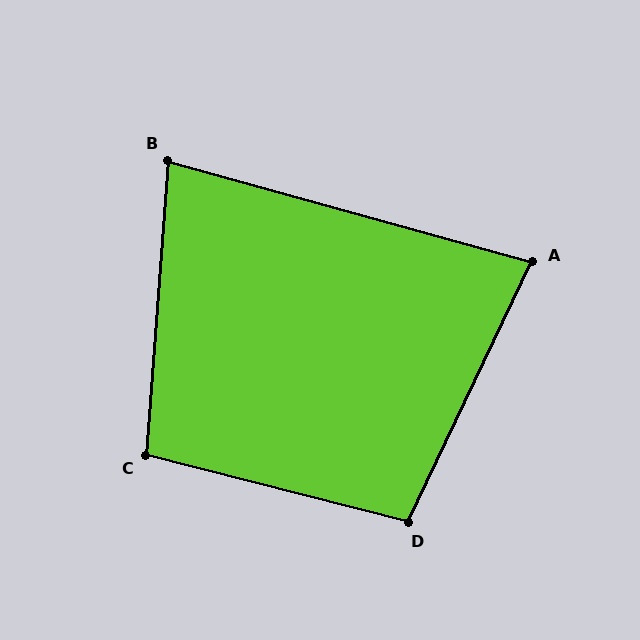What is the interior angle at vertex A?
Approximately 80 degrees (acute).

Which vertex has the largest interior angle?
D, at approximately 101 degrees.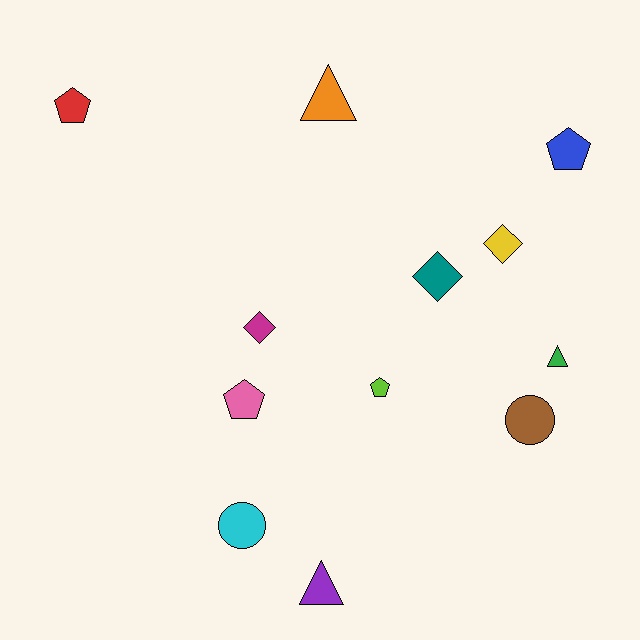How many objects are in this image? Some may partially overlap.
There are 12 objects.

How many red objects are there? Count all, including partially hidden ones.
There is 1 red object.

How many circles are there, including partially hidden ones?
There are 2 circles.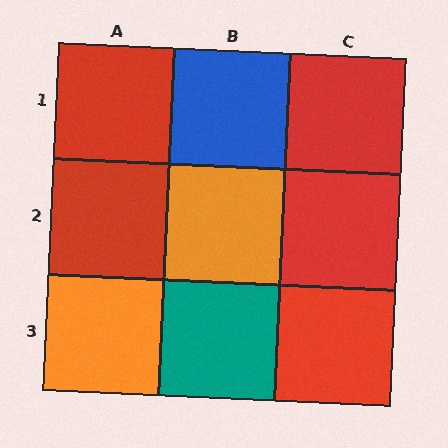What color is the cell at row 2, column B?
Orange.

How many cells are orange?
2 cells are orange.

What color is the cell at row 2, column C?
Red.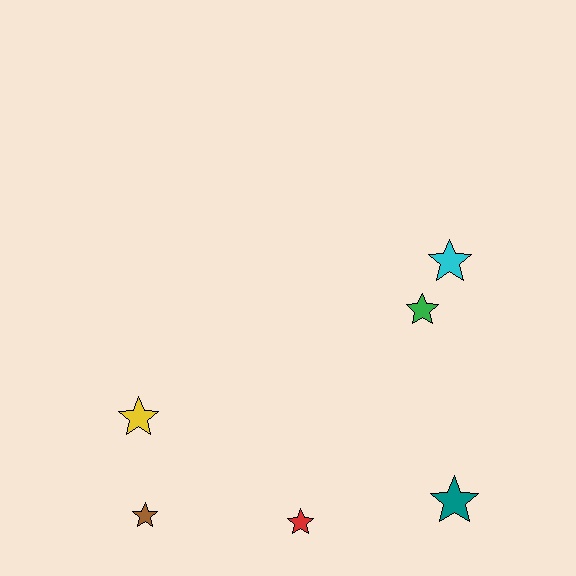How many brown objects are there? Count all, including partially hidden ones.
There is 1 brown object.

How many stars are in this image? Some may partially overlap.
There are 6 stars.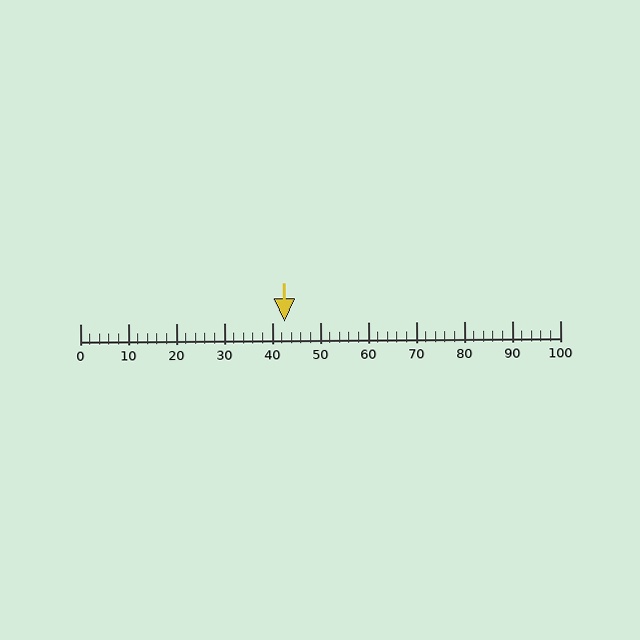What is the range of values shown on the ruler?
The ruler shows values from 0 to 100.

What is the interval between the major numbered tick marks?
The major tick marks are spaced 10 units apart.